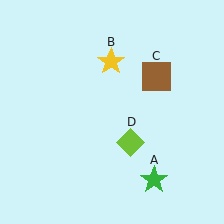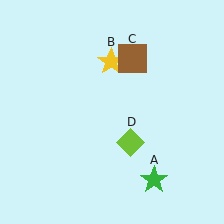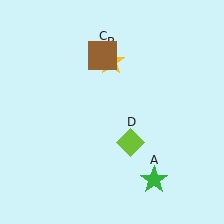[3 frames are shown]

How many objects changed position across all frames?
1 object changed position: brown square (object C).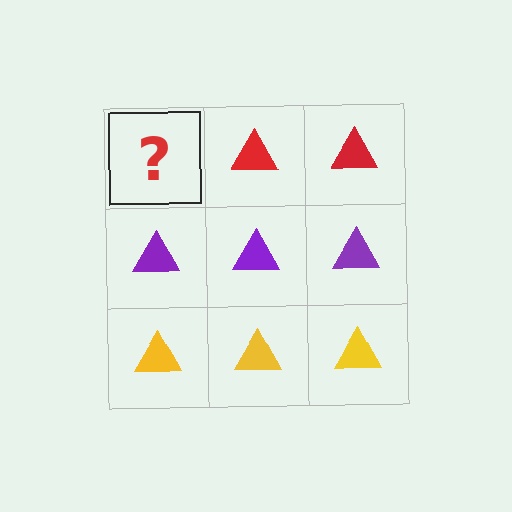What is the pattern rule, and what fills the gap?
The rule is that each row has a consistent color. The gap should be filled with a red triangle.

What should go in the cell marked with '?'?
The missing cell should contain a red triangle.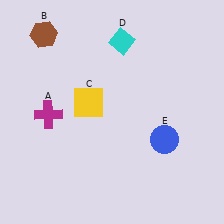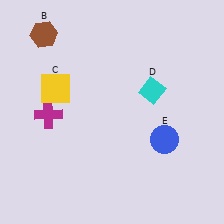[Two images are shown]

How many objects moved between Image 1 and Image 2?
2 objects moved between the two images.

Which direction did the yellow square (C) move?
The yellow square (C) moved left.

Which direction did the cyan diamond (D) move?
The cyan diamond (D) moved down.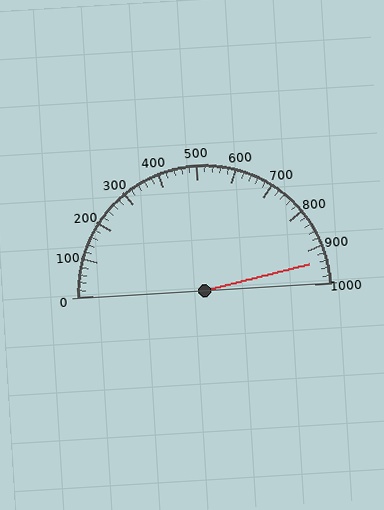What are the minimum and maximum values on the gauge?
The gauge ranges from 0 to 1000.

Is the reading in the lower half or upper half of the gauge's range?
The reading is in the upper half of the range (0 to 1000).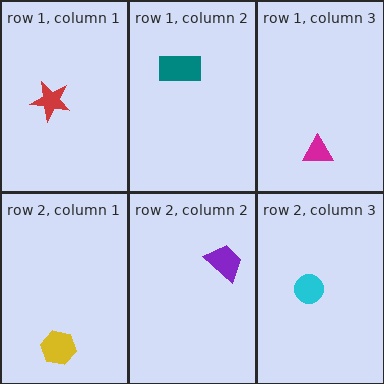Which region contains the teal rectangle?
The row 1, column 2 region.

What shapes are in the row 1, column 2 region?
The teal rectangle.